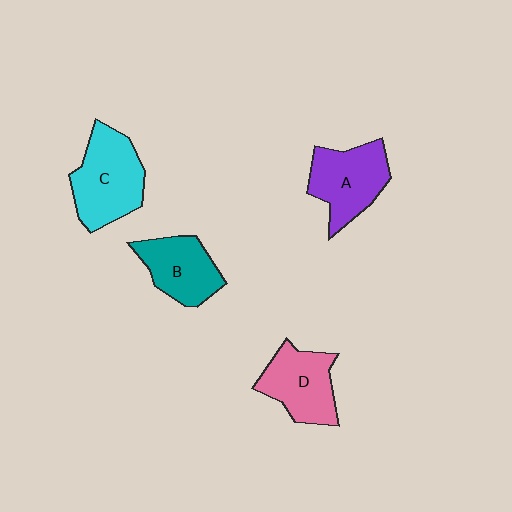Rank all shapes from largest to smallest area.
From largest to smallest: C (cyan), A (purple), D (pink), B (teal).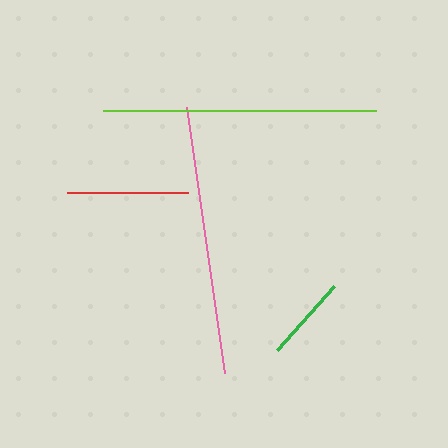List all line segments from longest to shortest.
From longest to shortest: lime, pink, red, green.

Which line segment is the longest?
The lime line is the longest at approximately 273 pixels.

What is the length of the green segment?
The green segment is approximately 85 pixels long.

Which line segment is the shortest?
The green line is the shortest at approximately 85 pixels.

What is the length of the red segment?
The red segment is approximately 121 pixels long.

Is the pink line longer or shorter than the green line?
The pink line is longer than the green line.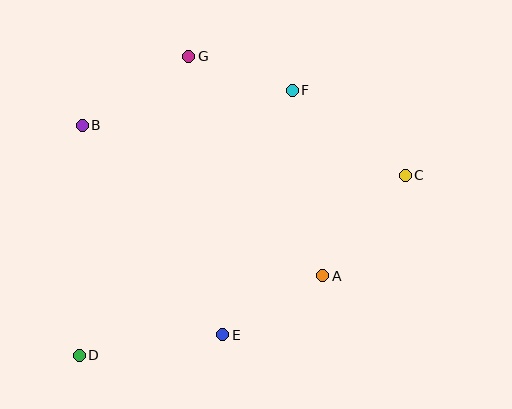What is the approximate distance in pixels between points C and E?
The distance between C and E is approximately 242 pixels.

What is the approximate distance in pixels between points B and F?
The distance between B and F is approximately 213 pixels.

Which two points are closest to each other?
Points F and G are closest to each other.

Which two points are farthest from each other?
Points C and D are farthest from each other.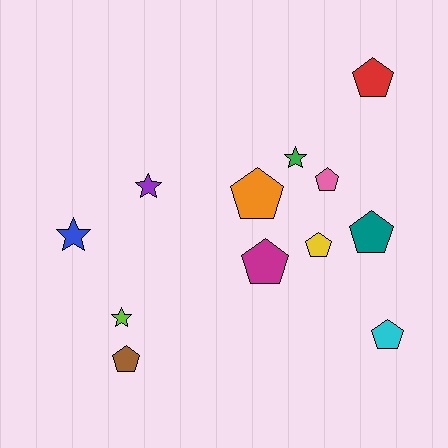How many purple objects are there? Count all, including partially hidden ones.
There is 1 purple object.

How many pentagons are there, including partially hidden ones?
There are 8 pentagons.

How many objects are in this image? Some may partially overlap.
There are 12 objects.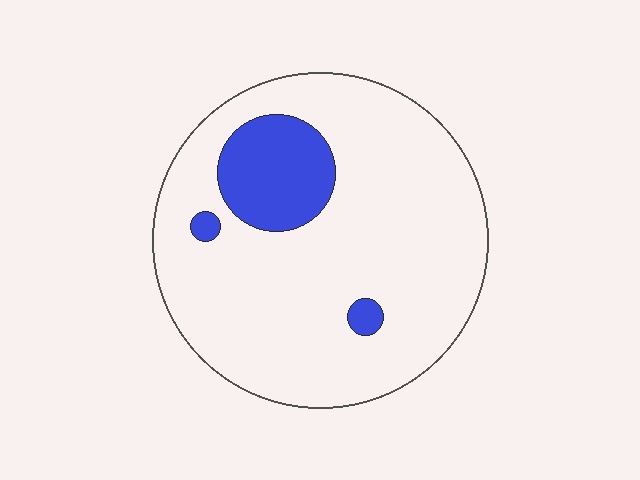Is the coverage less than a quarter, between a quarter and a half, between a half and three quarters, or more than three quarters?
Less than a quarter.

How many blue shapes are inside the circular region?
3.